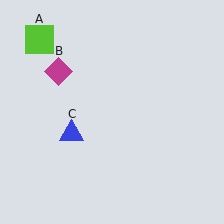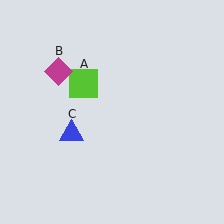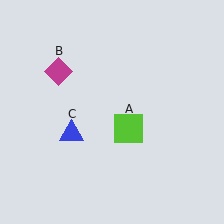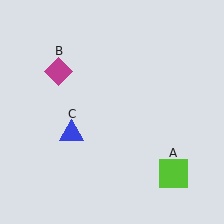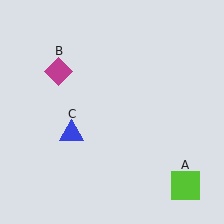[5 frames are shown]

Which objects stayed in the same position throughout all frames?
Magenta diamond (object B) and blue triangle (object C) remained stationary.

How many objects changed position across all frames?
1 object changed position: lime square (object A).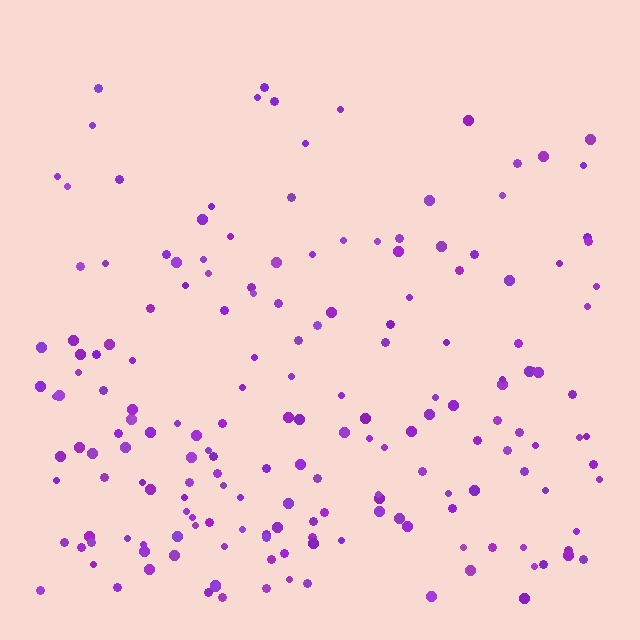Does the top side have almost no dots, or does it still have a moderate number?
Still a moderate number, just noticeably fewer than the bottom.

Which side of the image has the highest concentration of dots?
The bottom.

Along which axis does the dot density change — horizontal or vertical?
Vertical.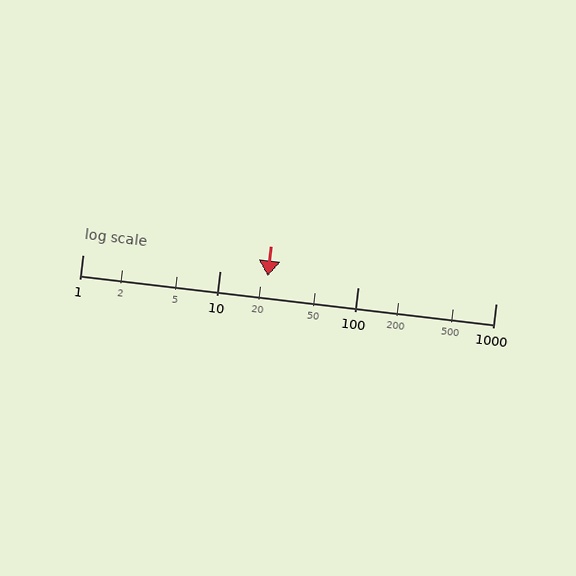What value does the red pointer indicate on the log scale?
The pointer indicates approximately 22.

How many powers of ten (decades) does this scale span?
The scale spans 3 decades, from 1 to 1000.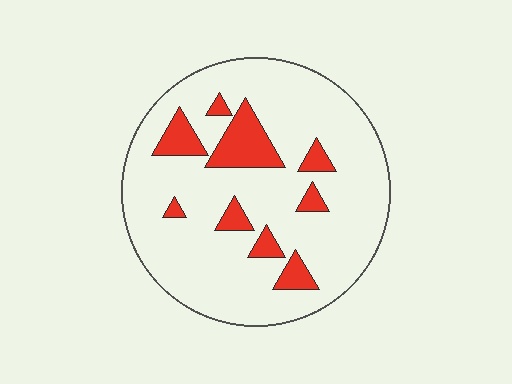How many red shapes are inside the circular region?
9.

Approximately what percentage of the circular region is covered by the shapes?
Approximately 15%.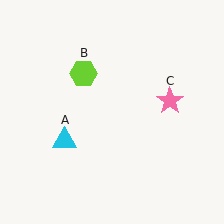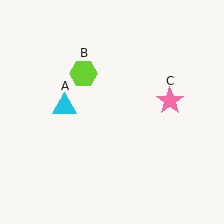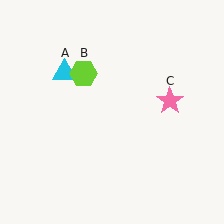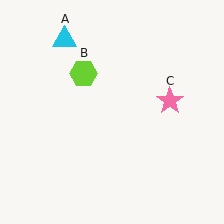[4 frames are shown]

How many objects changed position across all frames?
1 object changed position: cyan triangle (object A).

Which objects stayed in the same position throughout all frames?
Lime hexagon (object B) and pink star (object C) remained stationary.